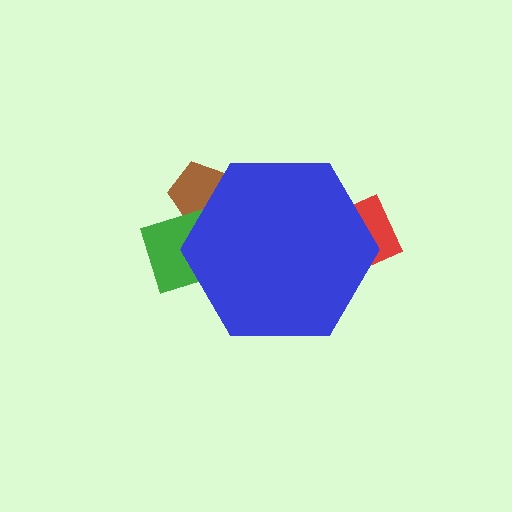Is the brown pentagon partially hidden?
Yes, the brown pentagon is partially hidden behind the blue hexagon.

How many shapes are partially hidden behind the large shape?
3 shapes are partially hidden.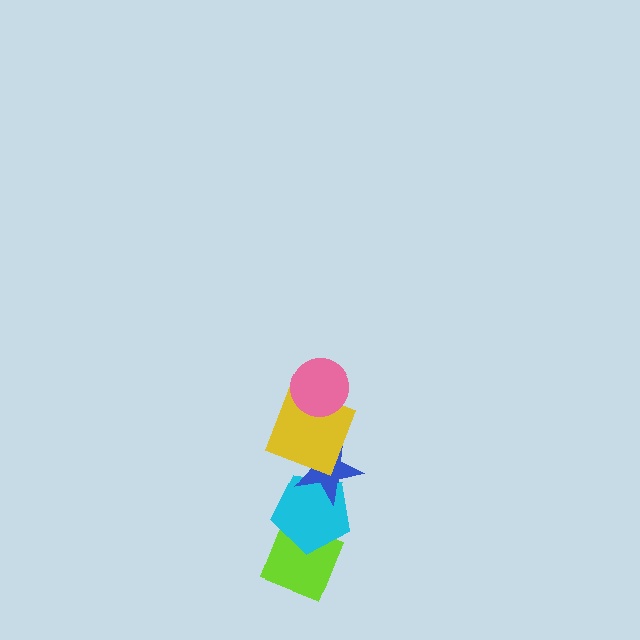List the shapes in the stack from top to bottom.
From top to bottom: the pink circle, the yellow square, the blue star, the cyan pentagon, the lime diamond.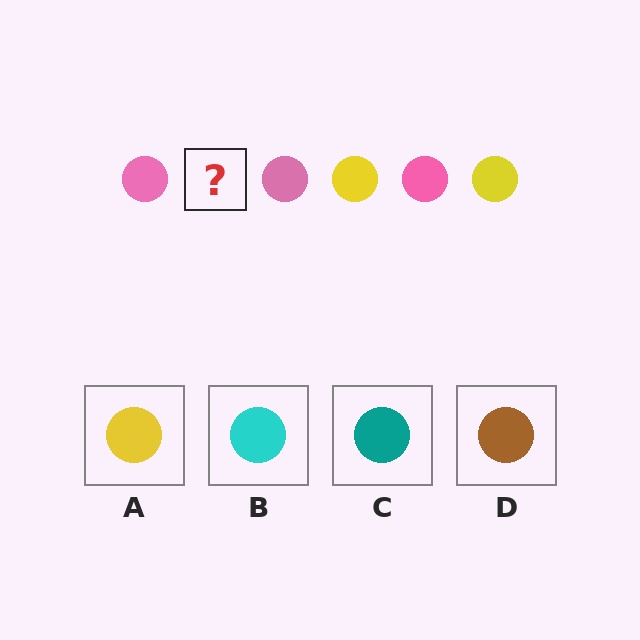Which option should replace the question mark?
Option A.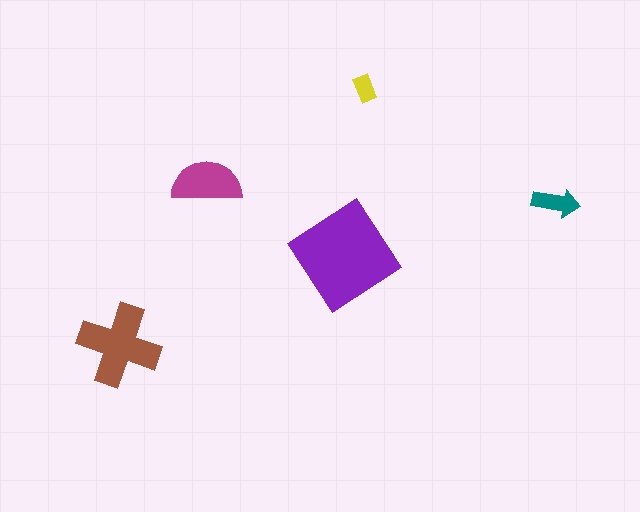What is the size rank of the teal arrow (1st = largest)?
4th.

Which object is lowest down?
The brown cross is bottommost.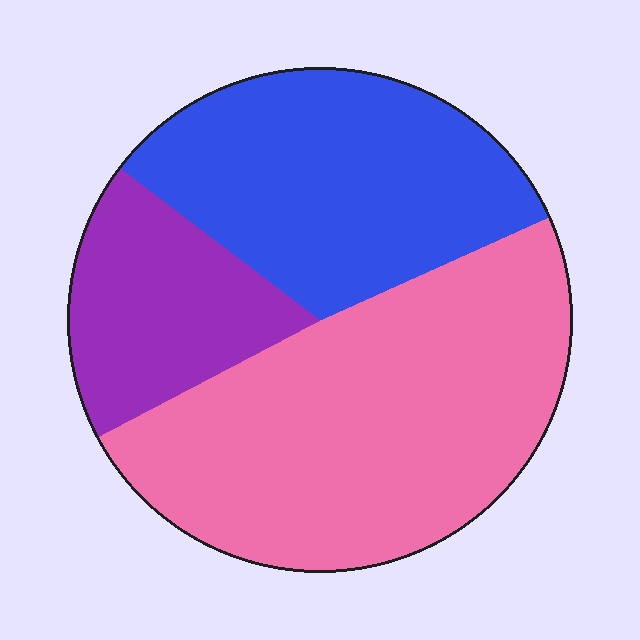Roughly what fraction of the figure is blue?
Blue covers roughly 35% of the figure.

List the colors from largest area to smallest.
From largest to smallest: pink, blue, purple.